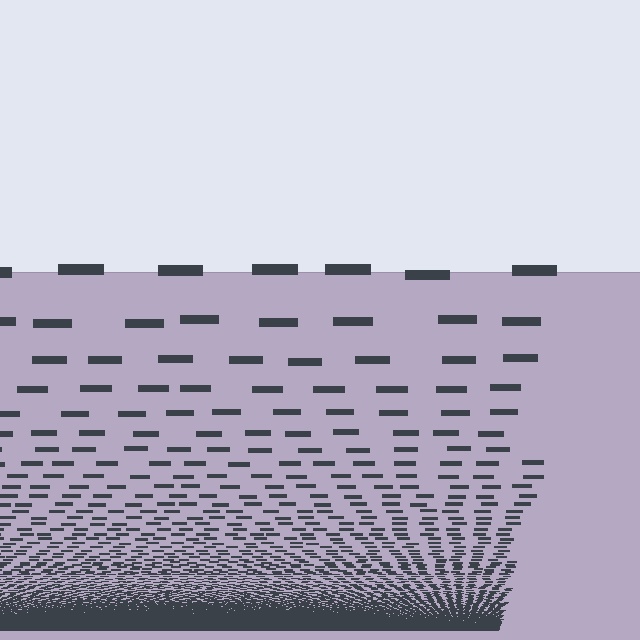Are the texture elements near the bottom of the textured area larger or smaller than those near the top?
Smaller. The gradient is inverted — elements near the bottom are smaller and denser.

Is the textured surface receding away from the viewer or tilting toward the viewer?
The surface appears to tilt toward the viewer. Texture elements get larger and sparser toward the top.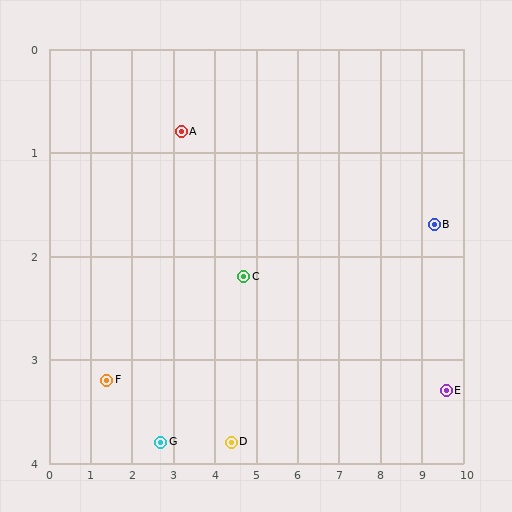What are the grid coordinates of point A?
Point A is at approximately (3.2, 0.8).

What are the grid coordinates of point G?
Point G is at approximately (2.7, 3.8).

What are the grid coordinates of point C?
Point C is at approximately (4.7, 2.2).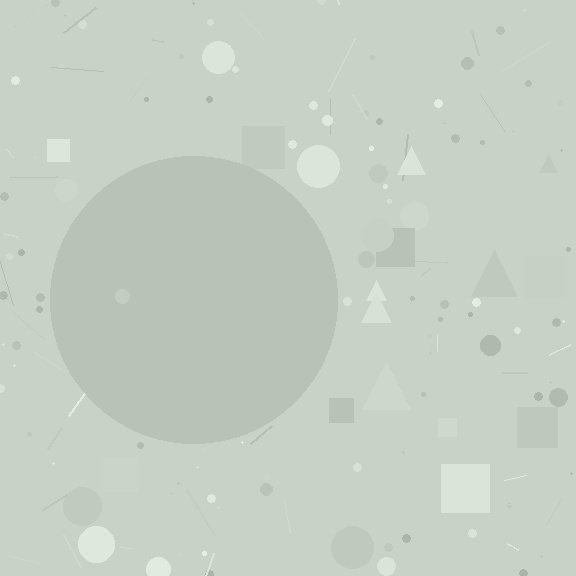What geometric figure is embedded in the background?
A circle is embedded in the background.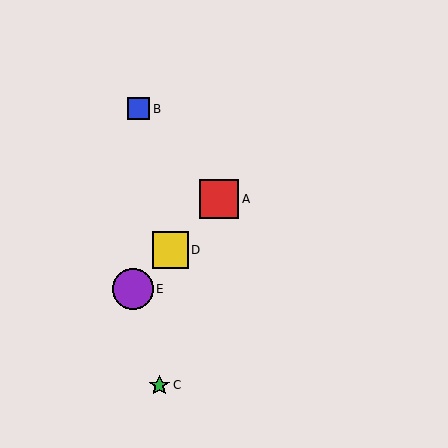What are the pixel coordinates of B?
Object B is at (139, 109).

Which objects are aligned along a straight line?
Objects A, D, E are aligned along a straight line.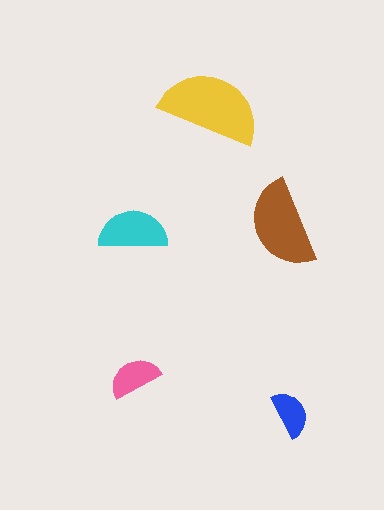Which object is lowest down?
The blue semicircle is bottommost.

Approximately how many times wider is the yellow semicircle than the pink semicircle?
About 2 times wider.